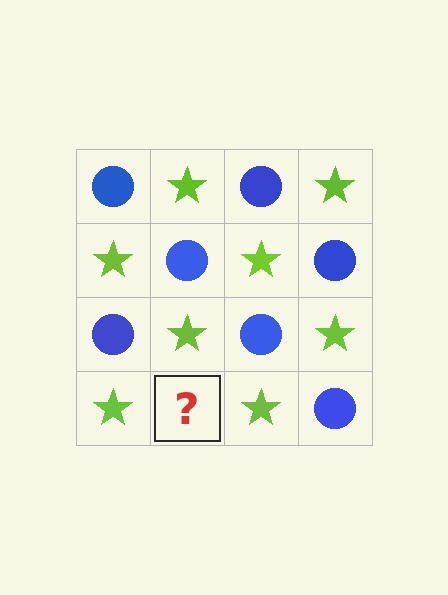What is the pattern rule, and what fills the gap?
The rule is that it alternates blue circle and lime star in a checkerboard pattern. The gap should be filled with a blue circle.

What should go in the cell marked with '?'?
The missing cell should contain a blue circle.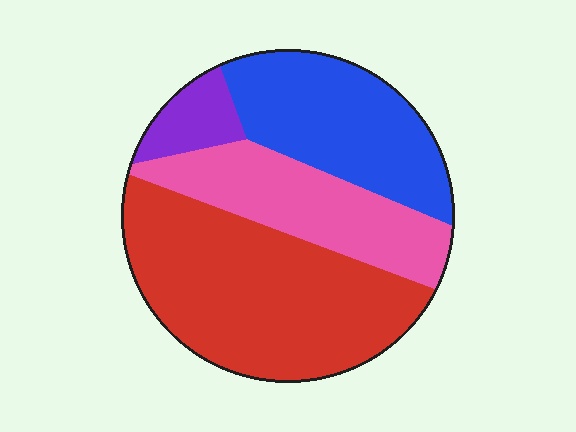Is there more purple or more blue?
Blue.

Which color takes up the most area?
Red, at roughly 45%.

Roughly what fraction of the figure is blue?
Blue covers about 25% of the figure.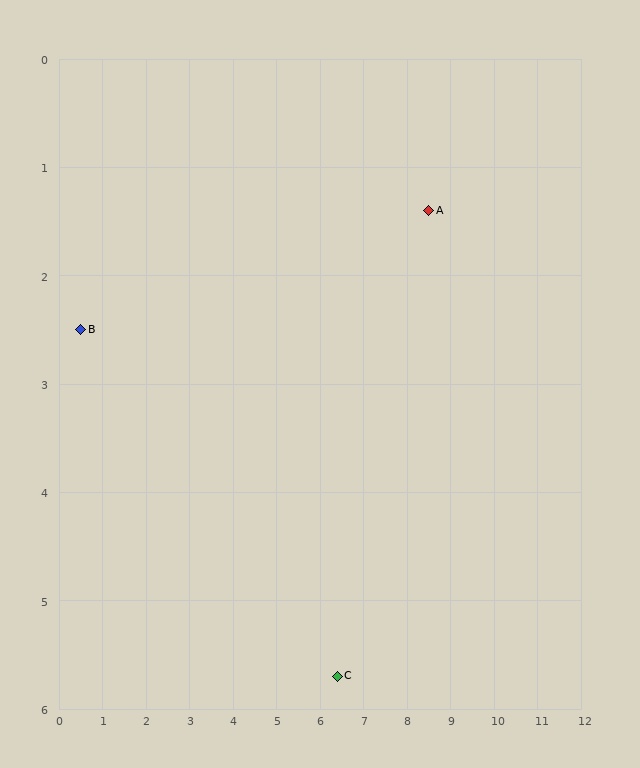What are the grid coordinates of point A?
Point A is at approximately (8.5, 1.4).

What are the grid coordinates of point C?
Point C is at approximately (6.4, 5.7).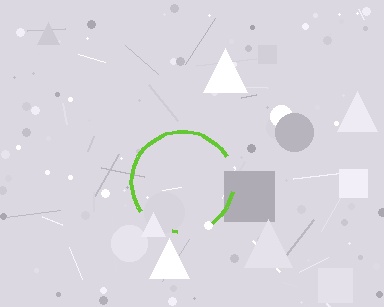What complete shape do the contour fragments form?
The contour fragments form a circle.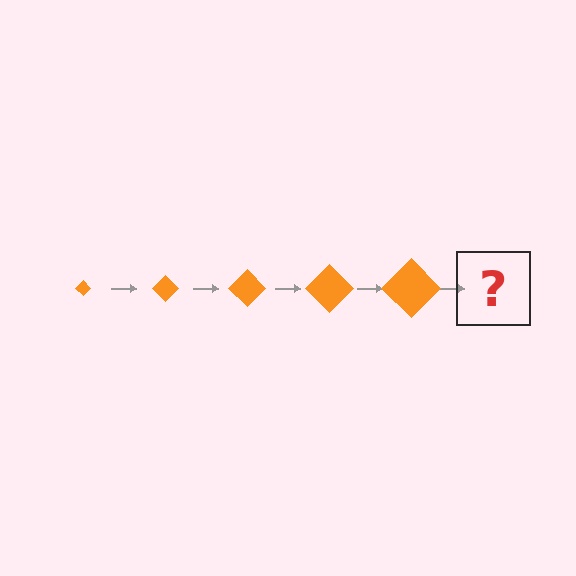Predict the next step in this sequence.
The next step is an orange diamond, larger than the previous one.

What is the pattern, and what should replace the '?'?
The pattern is that the diamond gets progressively larger each step. The '?' should be an orange diamond, larger than the previous one.